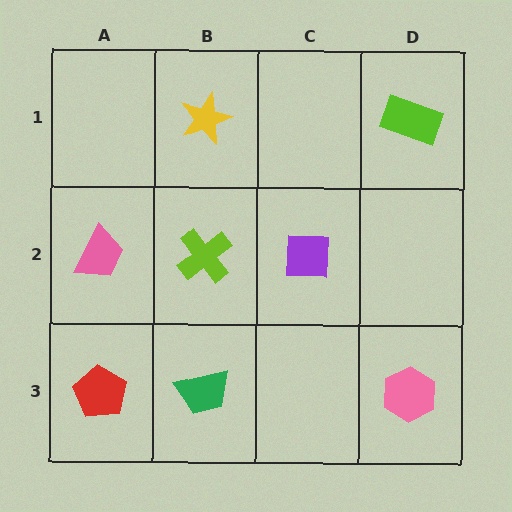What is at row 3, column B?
A green trapezoid.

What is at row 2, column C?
A purple square.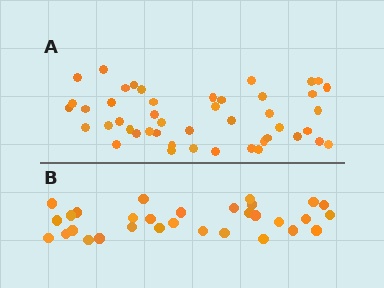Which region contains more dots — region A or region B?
Region A (the top region) has more dots.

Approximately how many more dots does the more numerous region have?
Region A has approximately 15 more dots than region B.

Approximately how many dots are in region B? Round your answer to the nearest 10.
About 30 dots. (The exact count is 31, which rounds to 30.)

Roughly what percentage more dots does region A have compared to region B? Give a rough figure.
About 50% more.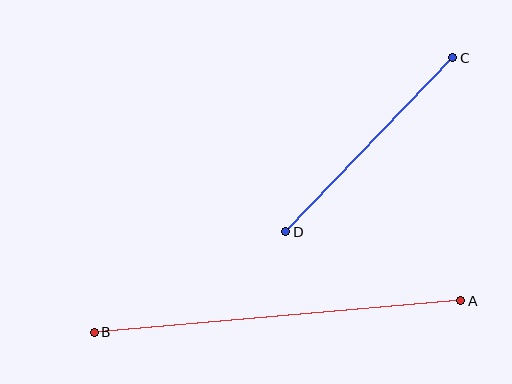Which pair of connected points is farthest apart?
Points A and B are farthest apart.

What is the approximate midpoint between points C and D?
The midpoint is at approximately (369, 145) pixels.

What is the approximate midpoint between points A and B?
The midpoint is at approximately (277, 317) pixels.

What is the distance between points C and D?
The distance is approximately 242 pixels.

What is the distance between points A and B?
The distance is approximately 367 pixels.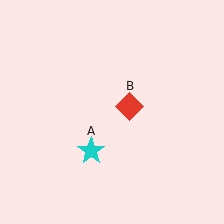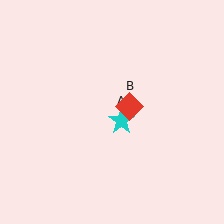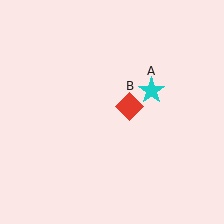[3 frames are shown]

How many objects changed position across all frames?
1 object changed position: cyan star (object A).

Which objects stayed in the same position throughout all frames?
Red diamond (object B) remained stationary.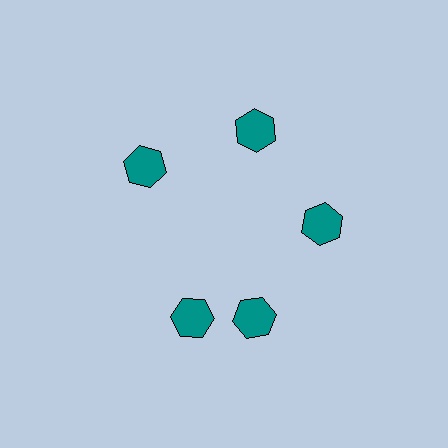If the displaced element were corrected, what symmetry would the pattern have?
It would have 5-fold rotational symmetry — the pattern would map onto itself every 72 degrees.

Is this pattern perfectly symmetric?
No. The 5 teal hexagons are arranged in a ring, but one element near the 8 o'clock position is rotated out of alignment along the ring, breaking the 5-fold rotational symmetry.